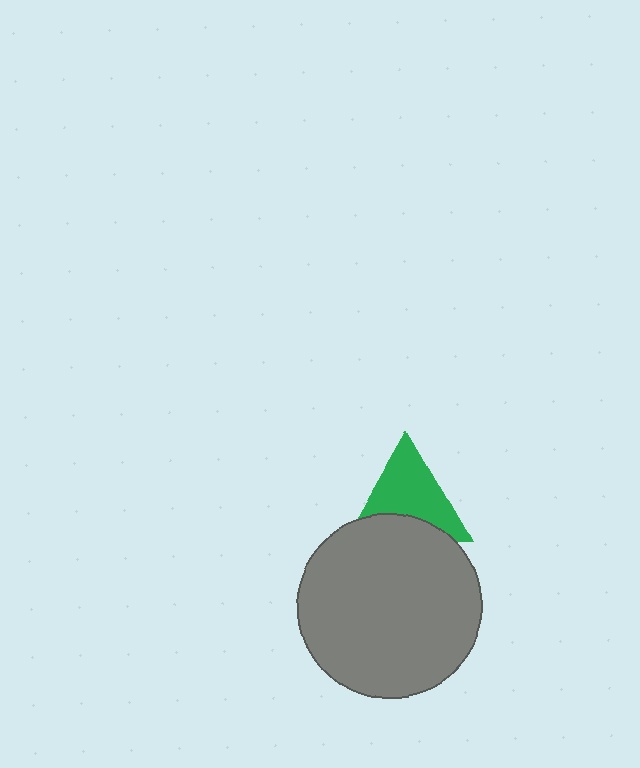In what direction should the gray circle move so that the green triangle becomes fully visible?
The gray circle should move down. That is the shortest direction to clear the overlap and leave the green triangle fully visible.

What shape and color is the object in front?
The object in front is a gray circle.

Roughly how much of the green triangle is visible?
Most of it is visible (roughly 66%).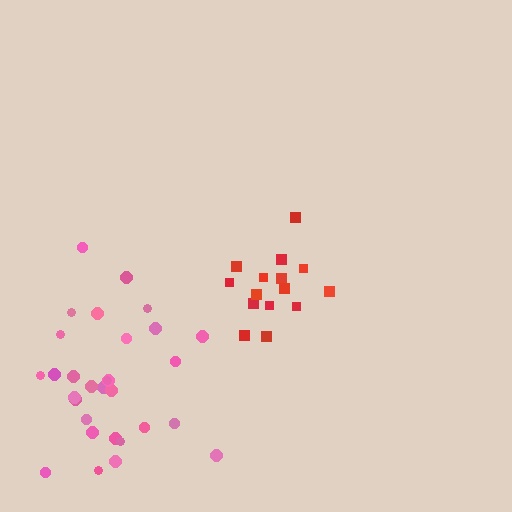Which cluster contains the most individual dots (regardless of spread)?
Pink (30).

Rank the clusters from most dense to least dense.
red, pink.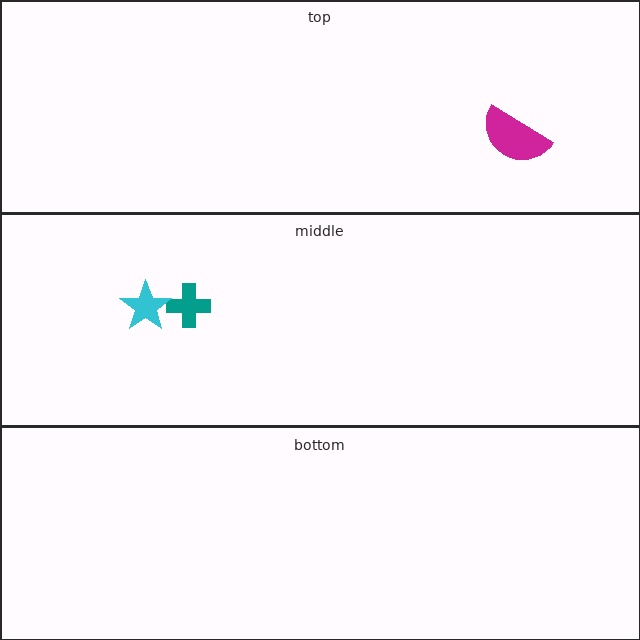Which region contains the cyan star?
The middle region.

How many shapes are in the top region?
1.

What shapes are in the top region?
The magenta semicircle.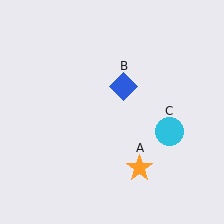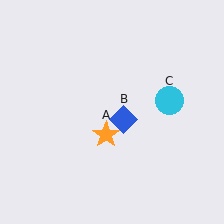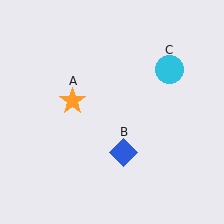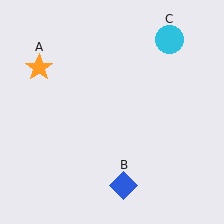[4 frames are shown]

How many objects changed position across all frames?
3 objects changed position: orange star (object A), blue diamond (object B), cyan circle (object C).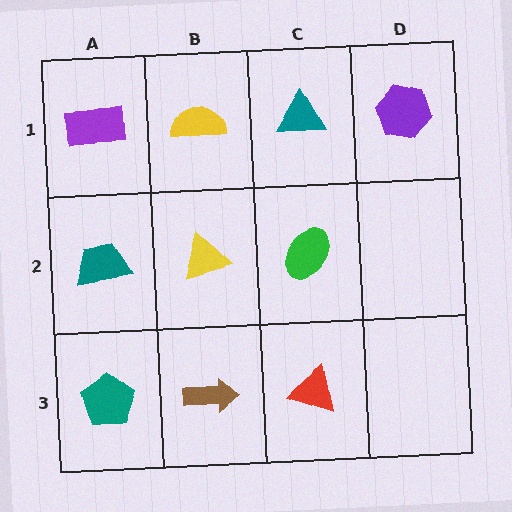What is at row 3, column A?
A teal pentagon.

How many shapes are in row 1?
4 shapes.